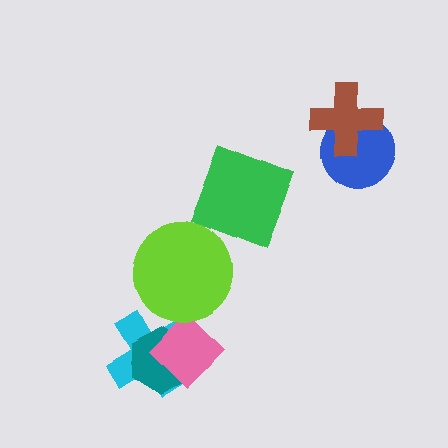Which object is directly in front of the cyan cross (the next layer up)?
The teal hexagon is directly in front of the cyan cross.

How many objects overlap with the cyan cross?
2 objects overlap with the cyan cross.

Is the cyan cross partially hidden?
Yes, it is partially covered by another shape.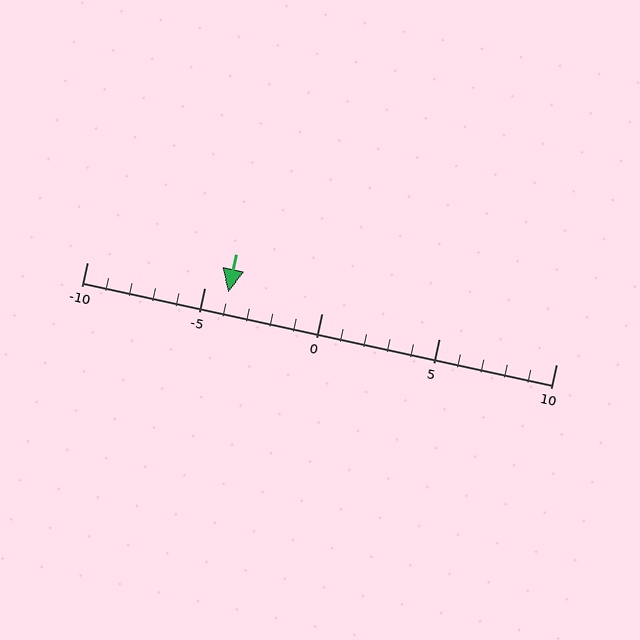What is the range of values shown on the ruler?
The ruler shows values from -10 to 10.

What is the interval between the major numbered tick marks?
The major tick marks are spaced 5 units apart.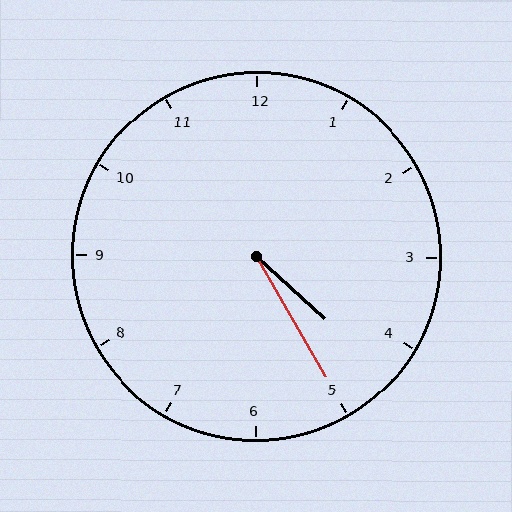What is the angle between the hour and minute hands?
Approximately 18 degrees.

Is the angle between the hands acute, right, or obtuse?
It is acute.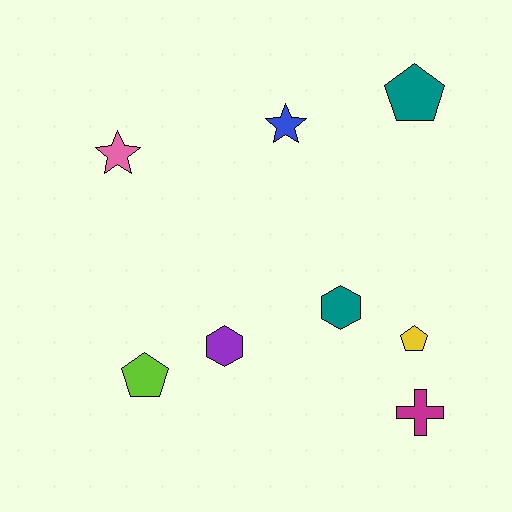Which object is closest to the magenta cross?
The yellow pentagon is closest to the magenta cross.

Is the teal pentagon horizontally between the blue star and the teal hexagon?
No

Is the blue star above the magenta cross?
Yes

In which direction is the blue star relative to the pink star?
The blue star is to the right of the pink star.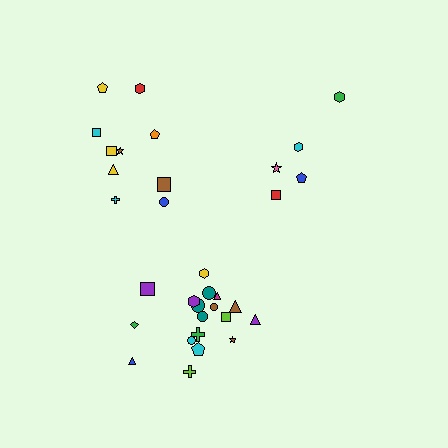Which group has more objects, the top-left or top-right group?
The top-left group.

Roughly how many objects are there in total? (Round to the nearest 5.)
Roughly 35 objects in total.